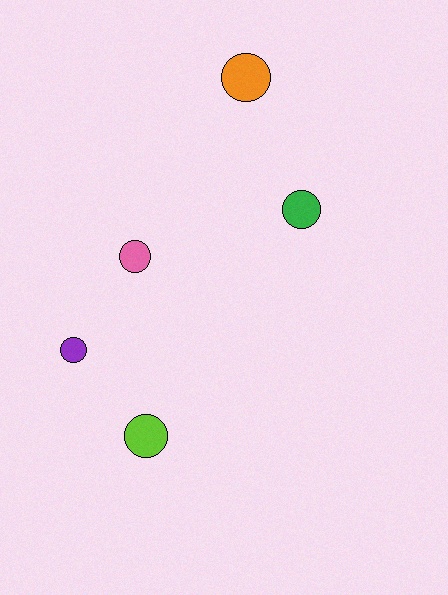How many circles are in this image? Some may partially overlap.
There are 5 circles.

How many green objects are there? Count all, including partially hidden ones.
There is 1 green object.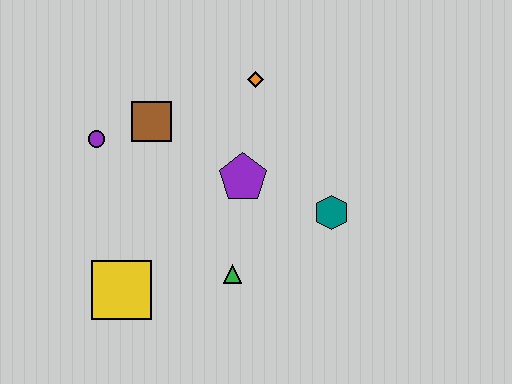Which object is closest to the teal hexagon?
The purple pentagon is closest to the teal hexagon.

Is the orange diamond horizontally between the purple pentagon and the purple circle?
No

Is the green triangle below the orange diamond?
Yes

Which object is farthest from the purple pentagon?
The yellow square is farthest from the purple pentagon.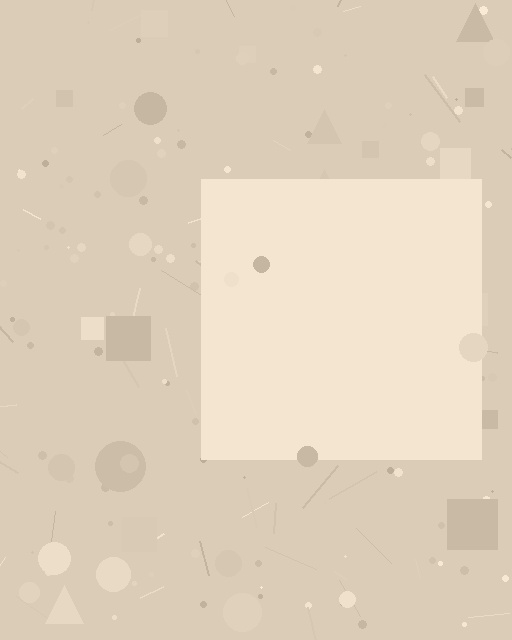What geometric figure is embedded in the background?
A square is embedded in the background.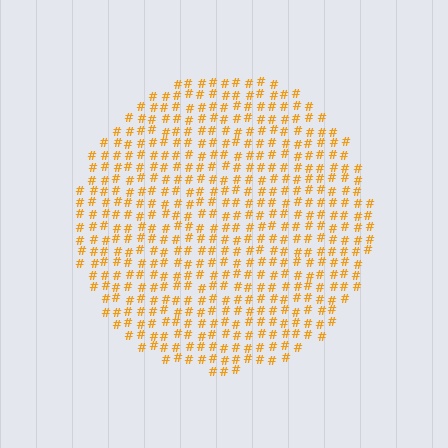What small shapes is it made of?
It is made of small hash symbols.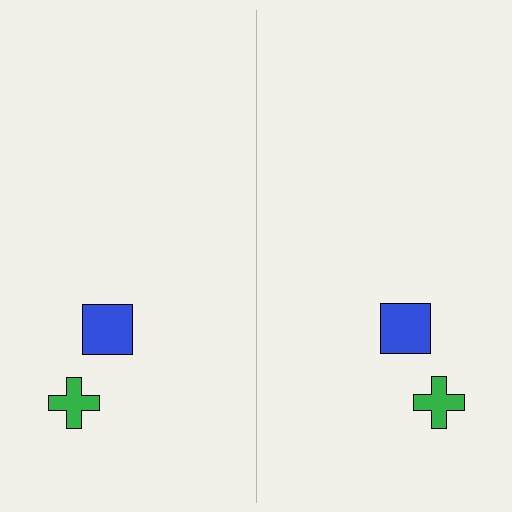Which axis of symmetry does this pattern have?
The pattern has a vertical axis of symmetry running through the center of the image.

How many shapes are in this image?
There are 4 shapes in this image.